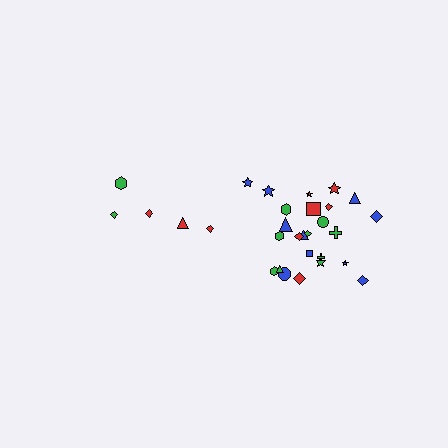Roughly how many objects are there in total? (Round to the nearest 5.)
Roughly 30 objects in total.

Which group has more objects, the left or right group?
The right group.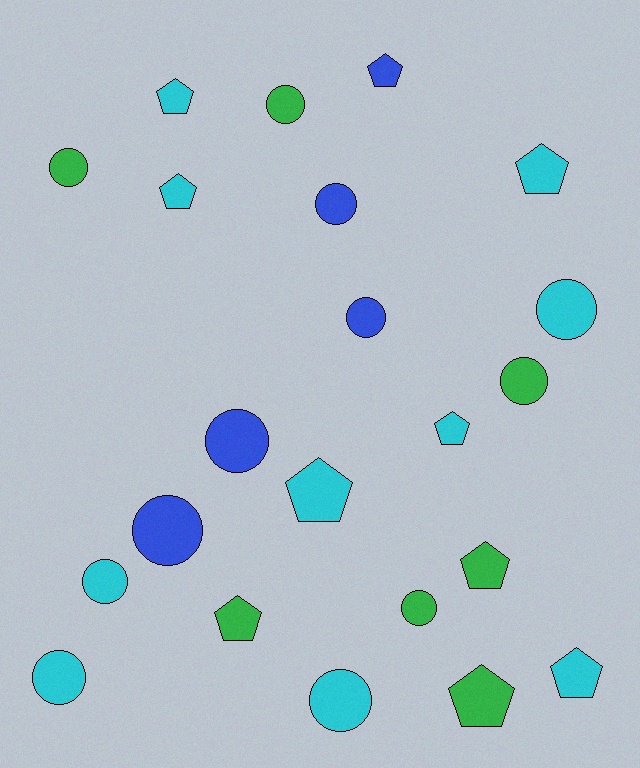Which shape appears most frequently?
Circle, with 12 objects.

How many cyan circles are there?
There are 4 cyan circles.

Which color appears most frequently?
Cyan, with 10 objects.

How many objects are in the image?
There are 22 objects.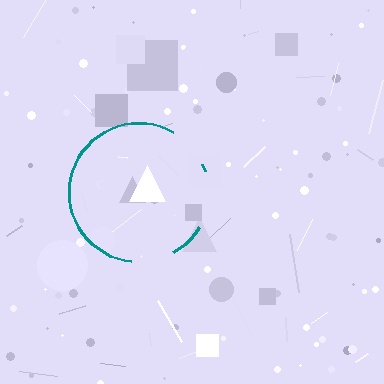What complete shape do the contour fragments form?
The contour fragments form a circle.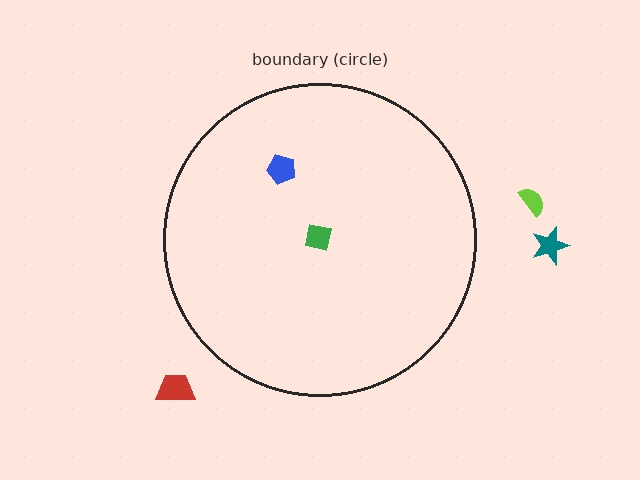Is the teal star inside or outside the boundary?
Outside.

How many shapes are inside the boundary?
2 inside, 3 outside.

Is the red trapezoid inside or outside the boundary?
Outside.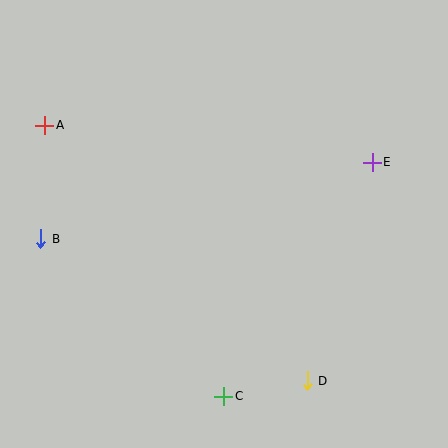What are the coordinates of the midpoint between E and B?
The midpoint between E and B is at (207, 200).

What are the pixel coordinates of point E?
Point E is at (372, 162).